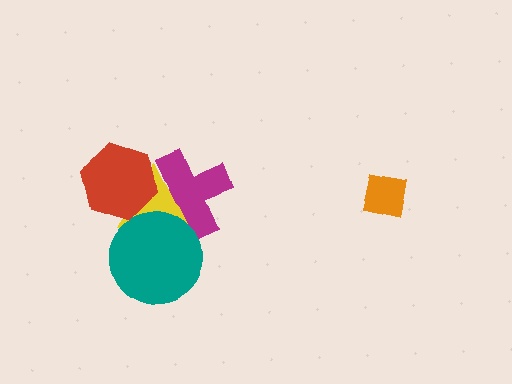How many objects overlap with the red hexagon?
2 objects overlap with the red hexagon.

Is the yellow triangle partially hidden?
Yes, it is partially covered by another shape.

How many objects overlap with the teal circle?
2 objects overlap with the teal circle.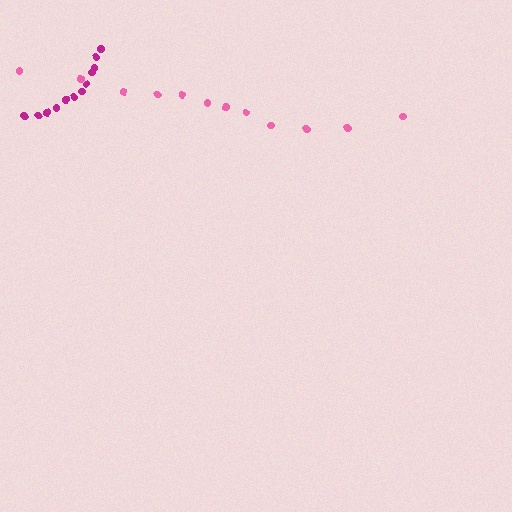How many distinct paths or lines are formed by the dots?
There are 2 distinct paths.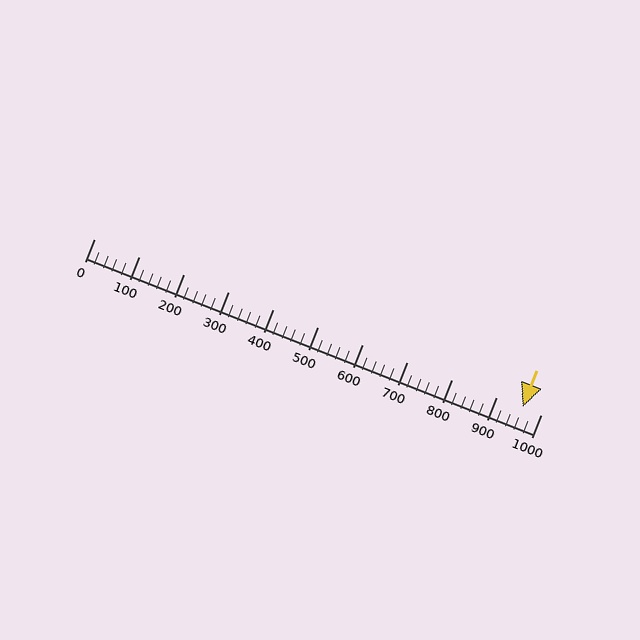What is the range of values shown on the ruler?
The ruler shows values from 0 to 1000.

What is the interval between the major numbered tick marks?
The major tick marks are spaced 100 units apart.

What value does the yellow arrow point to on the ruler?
The yellow arrow points to approximately 960.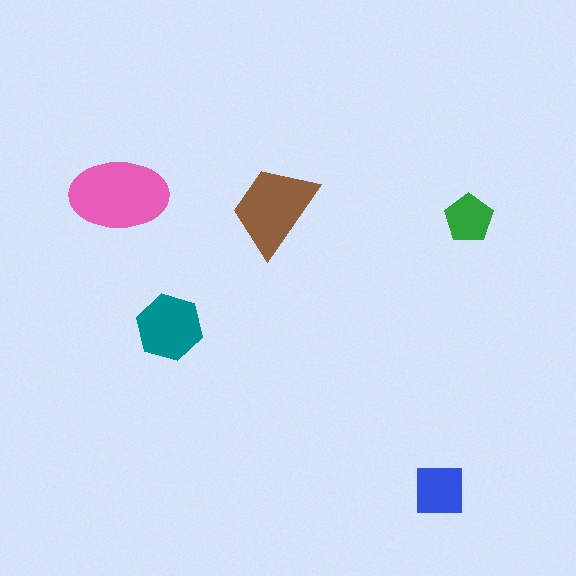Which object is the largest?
The pink ellipse.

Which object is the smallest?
The green pentagon.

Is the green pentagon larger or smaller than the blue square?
Smaller.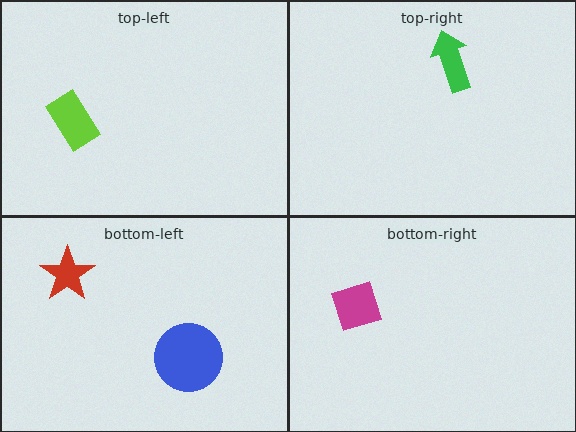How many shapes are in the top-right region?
1.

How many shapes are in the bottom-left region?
2.